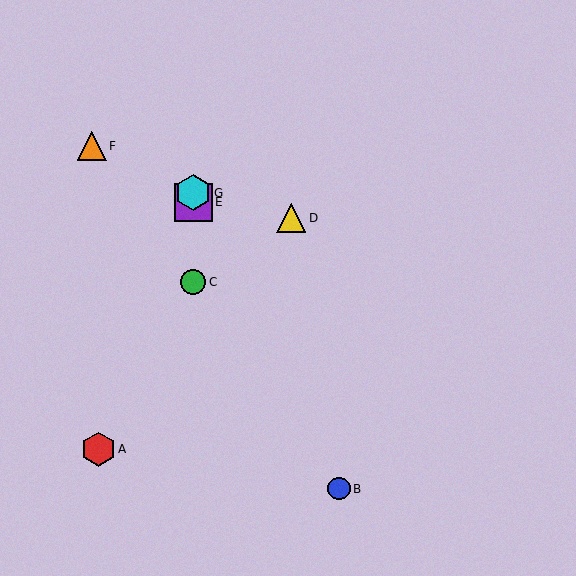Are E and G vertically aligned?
Yes, both are at x≈193.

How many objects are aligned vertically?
3 objects (C, E, G) are aligned vertically.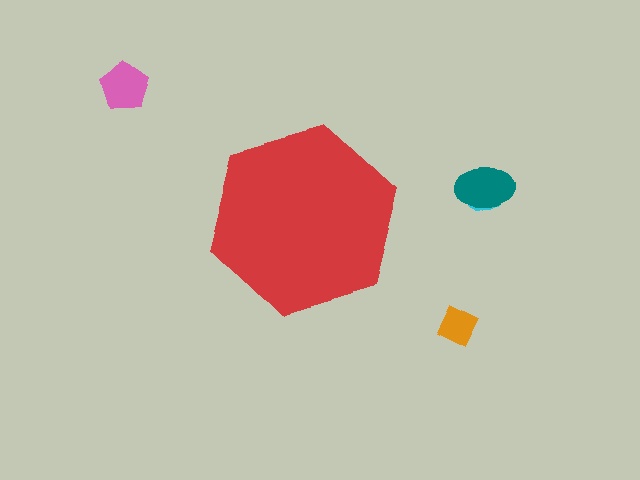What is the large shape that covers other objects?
A red hexagon.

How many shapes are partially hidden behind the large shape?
0 shapes are partially hidden.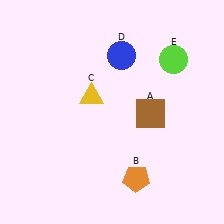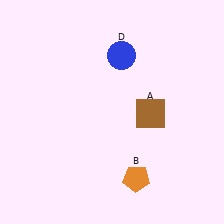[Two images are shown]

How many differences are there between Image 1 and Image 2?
There are 2 differences between the two images.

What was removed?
The lime circle (E), the yellow triangle (C) were removed in Image 2.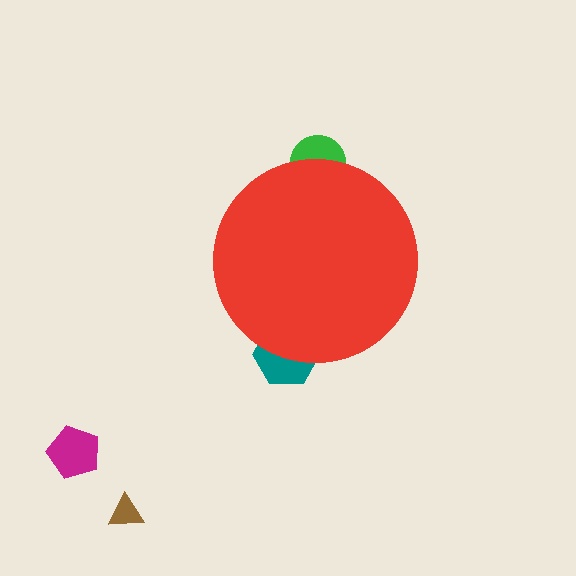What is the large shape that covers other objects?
A red circle.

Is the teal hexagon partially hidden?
Yes, the teal hexagon is partially hidden behind the red circle.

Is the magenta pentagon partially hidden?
No, the magenta pentagon is fully visible.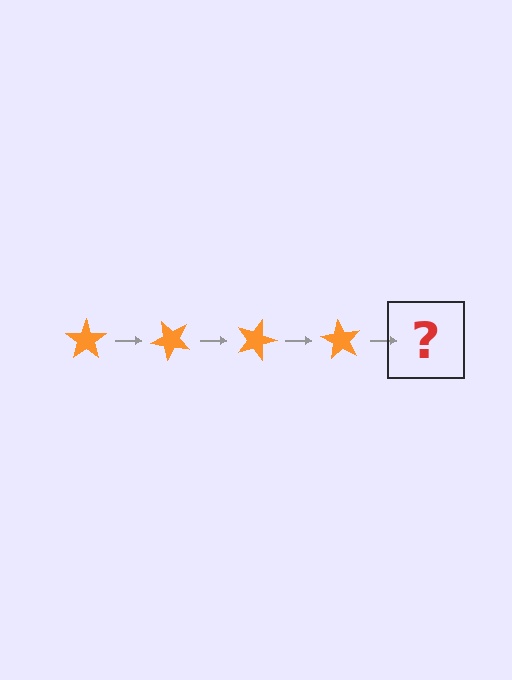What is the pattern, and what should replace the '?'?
The pattern is that the star rotates 45 degrees each step. The '?' should be an orange star rotated 180 degrees.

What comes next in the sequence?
The next element should be an orange star rotated 180 degrees.